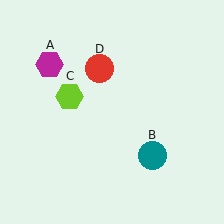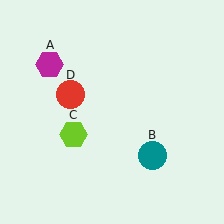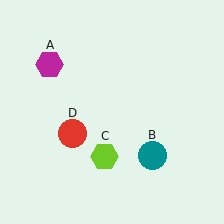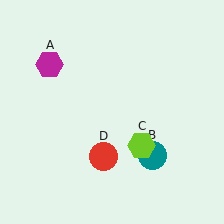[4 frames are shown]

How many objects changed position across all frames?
2 objects changed position: lime hexagon (object C), red circle (object D).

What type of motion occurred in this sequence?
The lime hexagon (object C), red circle (object D) rotated counterclockwise around the center of the scene.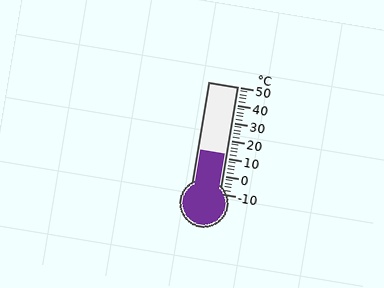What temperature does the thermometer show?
The thermometer shows approximately 12°C.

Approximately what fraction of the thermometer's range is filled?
The thermometer is filled to approximately 35% of its range.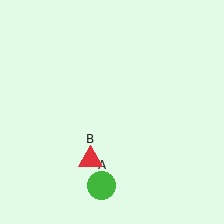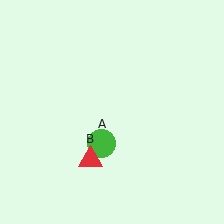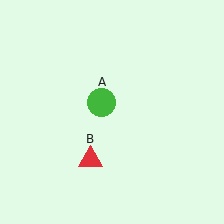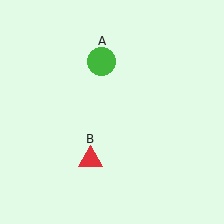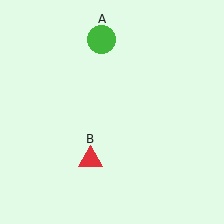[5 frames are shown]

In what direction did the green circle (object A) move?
The green circle (object A) moved up.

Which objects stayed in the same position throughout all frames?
Red triangle (object B) remained stationary.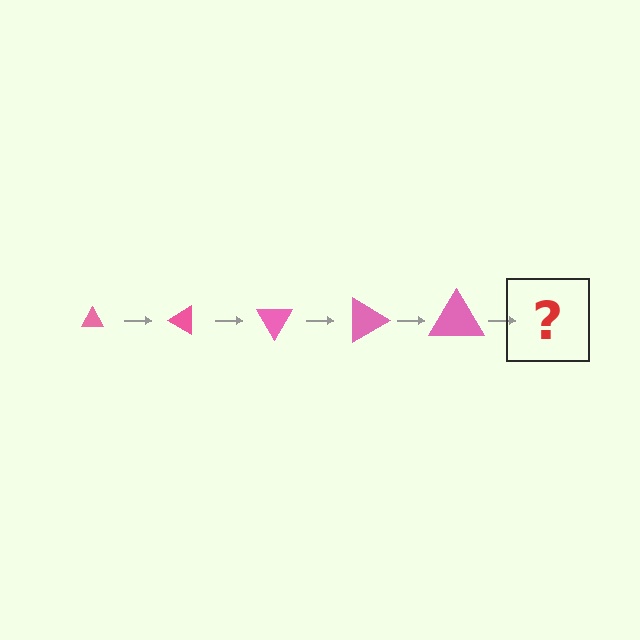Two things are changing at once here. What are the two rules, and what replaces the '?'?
The two rules are that the triangle grows larger each step and it rotates 30 degrees each step. The '?' should be a triangle, larger than the previous one and rotated 150 degrees from the start.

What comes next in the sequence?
The next element should be a triangle, larger than the previous one and rotated 150 degrees from the start.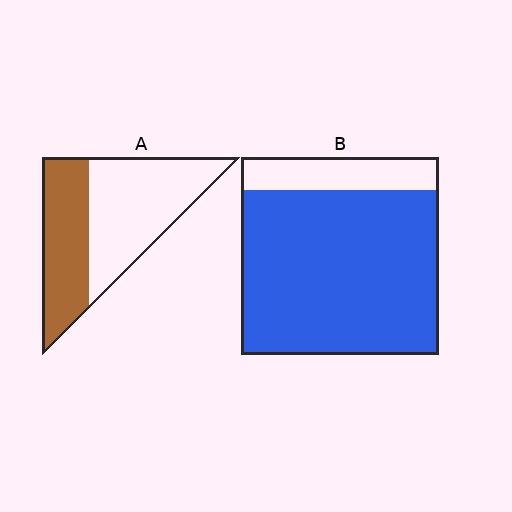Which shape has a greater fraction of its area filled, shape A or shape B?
Shape B.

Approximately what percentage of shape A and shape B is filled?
A is approximately 40% and B is approximately 85%.